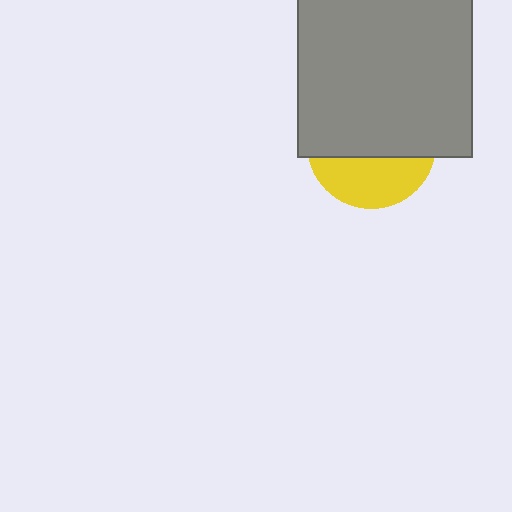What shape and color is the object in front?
The object in front is a gray square.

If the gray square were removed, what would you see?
You would see the complete yellow circle.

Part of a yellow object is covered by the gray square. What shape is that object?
It is a circle.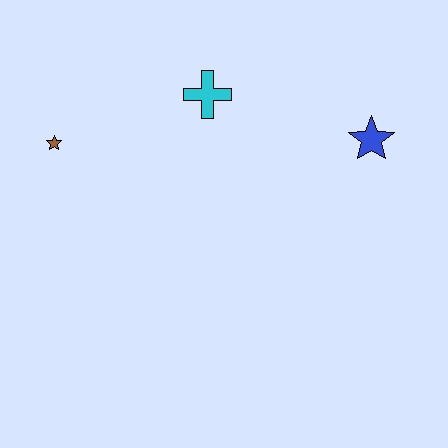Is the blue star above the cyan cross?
No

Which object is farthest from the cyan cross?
The blue star is farthest from the cyan cross.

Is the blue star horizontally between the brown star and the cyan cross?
No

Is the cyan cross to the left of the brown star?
No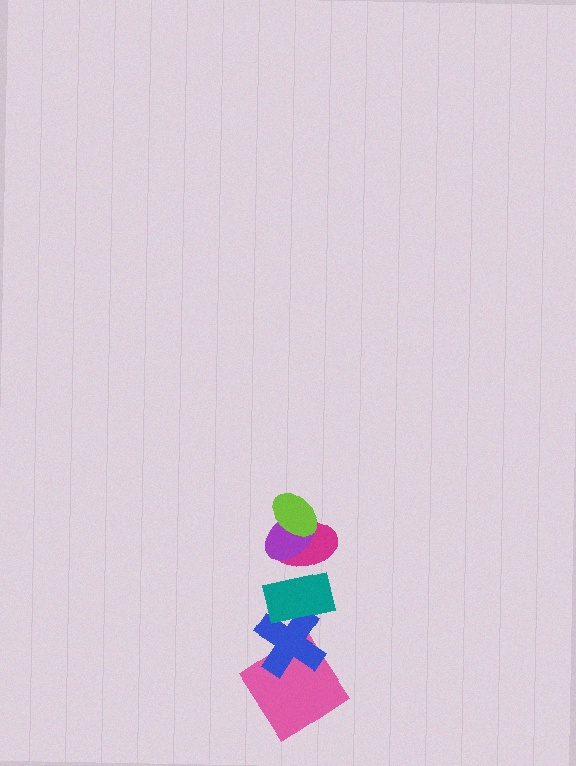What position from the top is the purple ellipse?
The purple ellipse is 2nd from the top.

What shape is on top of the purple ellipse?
The lime ellipse is on top of the purple ellipse.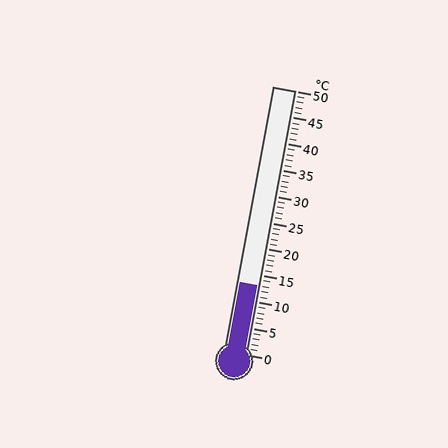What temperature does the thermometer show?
The thermometer shows approximately 13°C.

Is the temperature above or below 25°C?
The temperature is below 25°C.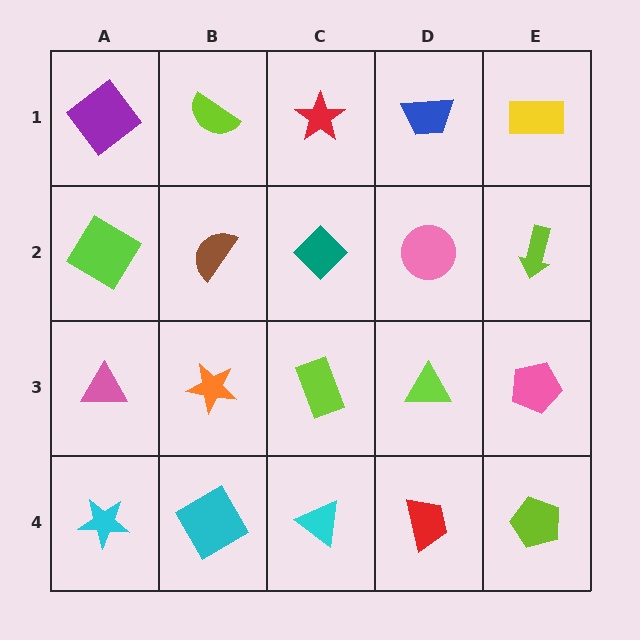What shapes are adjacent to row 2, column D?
A blue trapezoid (row 1, column D), a lime triangle (row 3, column D), a teal diamond (row 2, column C), a lime arrow (row 2, column E).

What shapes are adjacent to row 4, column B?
An orange star (row 3, column B), a cyan star (row 4, column A), a cyan triangle (row 4, column C).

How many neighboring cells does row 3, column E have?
3.